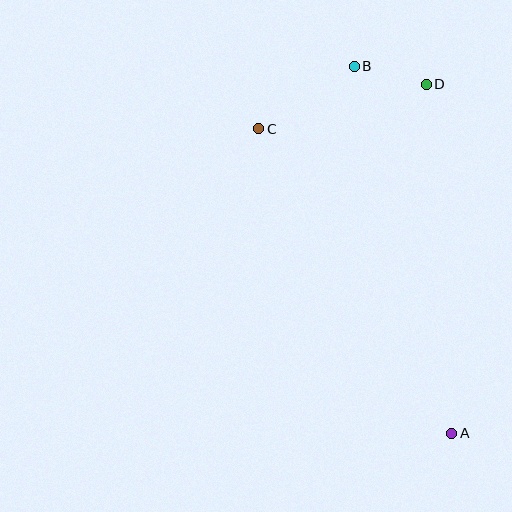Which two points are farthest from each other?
Points A and B are farthest from each other.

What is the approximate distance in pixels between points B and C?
The distance between B and C is approximately 114 pixels.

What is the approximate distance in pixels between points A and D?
The distance between A and D is approximately 350 pixels.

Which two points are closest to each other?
Points B and D are closest to each other.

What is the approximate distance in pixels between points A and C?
The distance between A and C is approximately 360 pixels.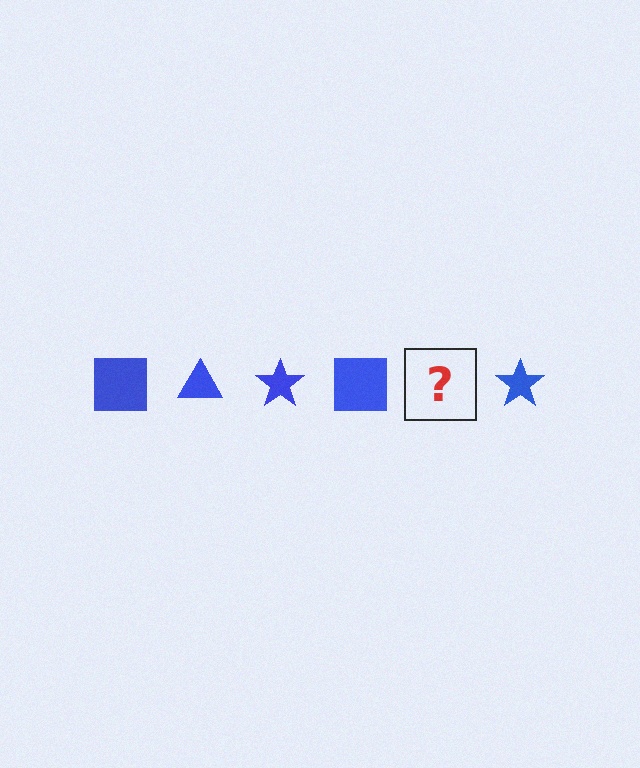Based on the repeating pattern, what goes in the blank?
The blank should be a blue triangle.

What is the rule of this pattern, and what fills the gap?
The rule is that the pattern cycles through square, triangle, star shapes in blue. The gap should be filled with a blue triangle.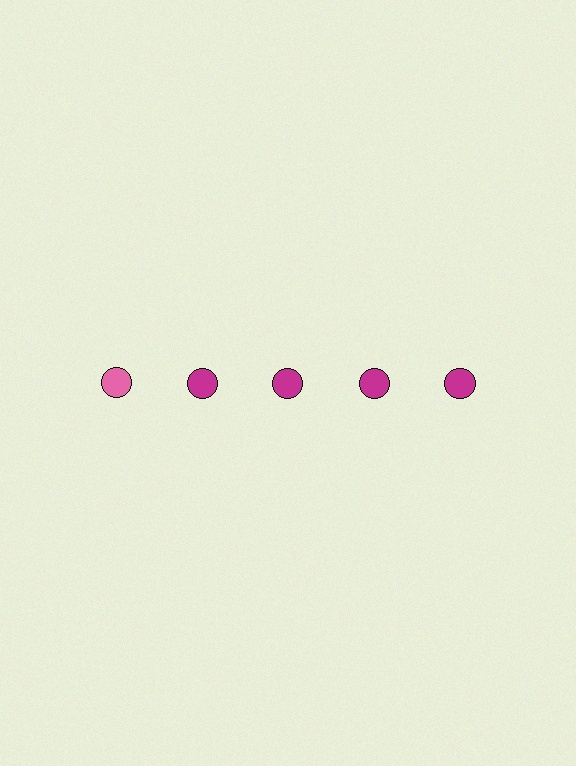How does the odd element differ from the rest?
It has a different color: pink instead of magenta.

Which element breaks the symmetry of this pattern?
The pink circle in the top row, leftmost column breaks the symmetry. All other shapes are magenta circles.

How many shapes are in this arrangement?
There are 5 shapes arranged in a grid pattern.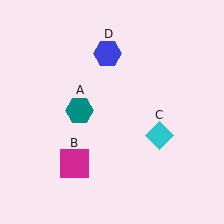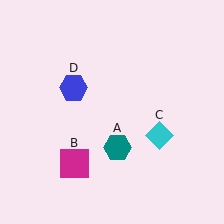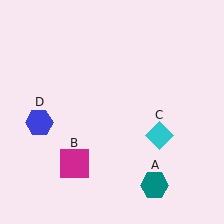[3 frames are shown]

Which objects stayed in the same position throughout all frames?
Magenta square (object B) and cyan diamond (object C) remained stationary.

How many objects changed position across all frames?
2 objects changed position: teal hexagon (object A), blue hexagon (object D).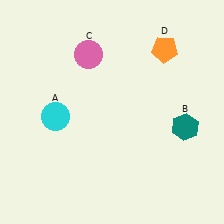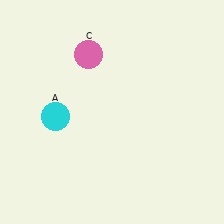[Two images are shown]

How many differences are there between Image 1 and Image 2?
There are 2 differences between the two images.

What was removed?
The teal hexagon (B), the orange pentagon (D) were removed in Image 2.